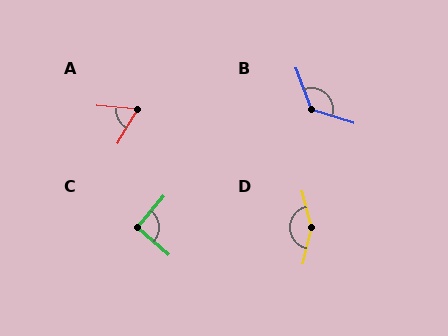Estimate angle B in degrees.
Approximately 127 degrees.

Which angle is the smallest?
A, at approximately 64 degrees.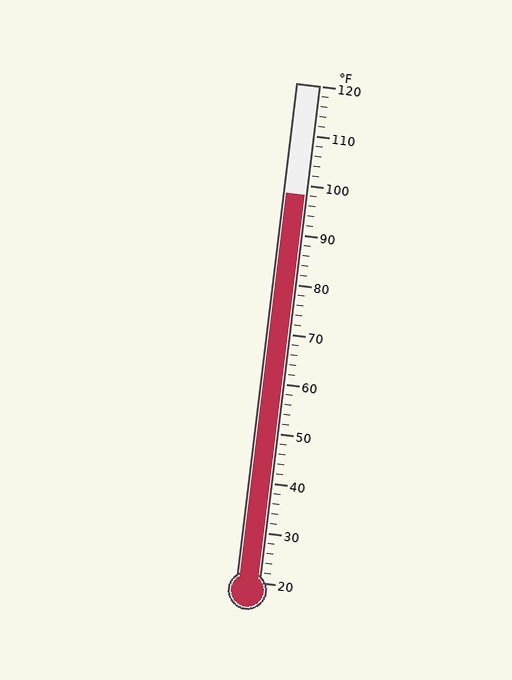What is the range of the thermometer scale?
The thermometer scale ranges from 20°F to 120°F.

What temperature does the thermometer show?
The thermometer shows approximately 98°F.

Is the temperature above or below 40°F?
The temperature is above 40°F.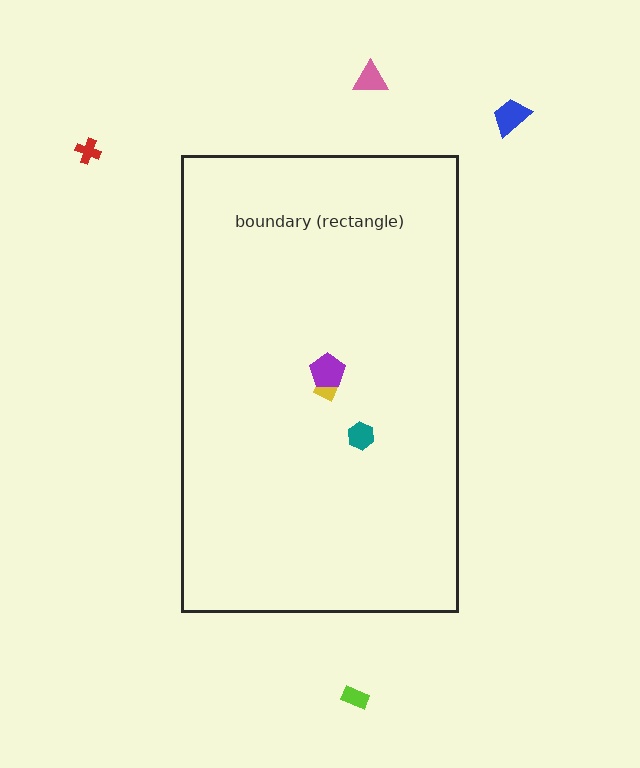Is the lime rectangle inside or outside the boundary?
Outside.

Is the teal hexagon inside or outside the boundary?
Inside.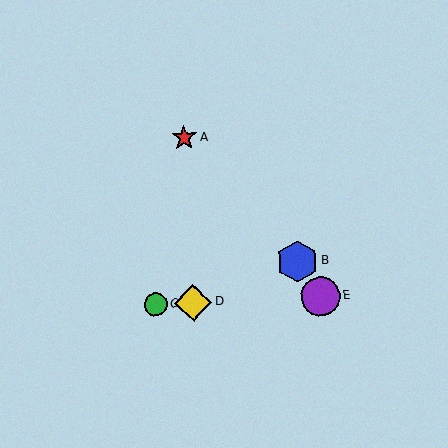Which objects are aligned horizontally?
Objects C, D, E are aligned horizontally.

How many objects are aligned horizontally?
3 objects (C, D, E) are aligned horizontally.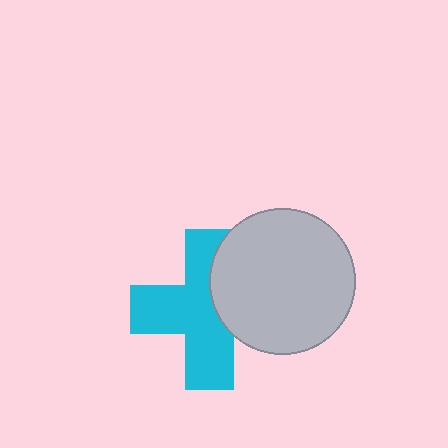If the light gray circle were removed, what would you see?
You would see the complete cyan cross.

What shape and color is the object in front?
The object in front is a light gray circle.